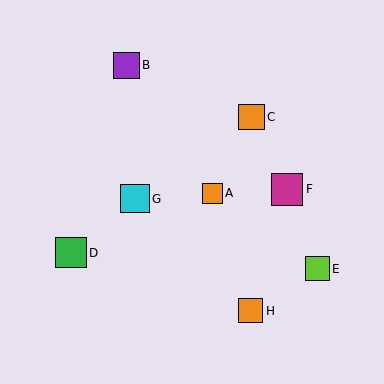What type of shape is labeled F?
Shape F is a magenta square.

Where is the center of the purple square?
The center of the purple square is at (127, 65).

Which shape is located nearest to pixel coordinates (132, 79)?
The purple square (labeled B) at (127, 65) is nearest to that location.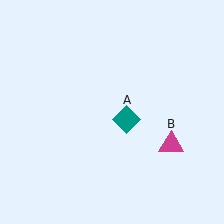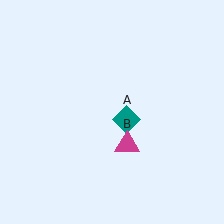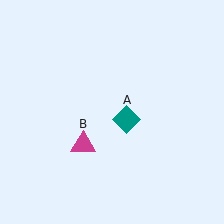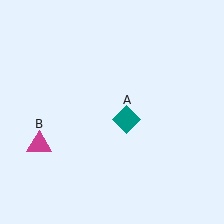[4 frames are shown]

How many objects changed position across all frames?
1 object changed position: magenta triangle (object B).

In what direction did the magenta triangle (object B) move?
The magenta triangle (object B) moved left.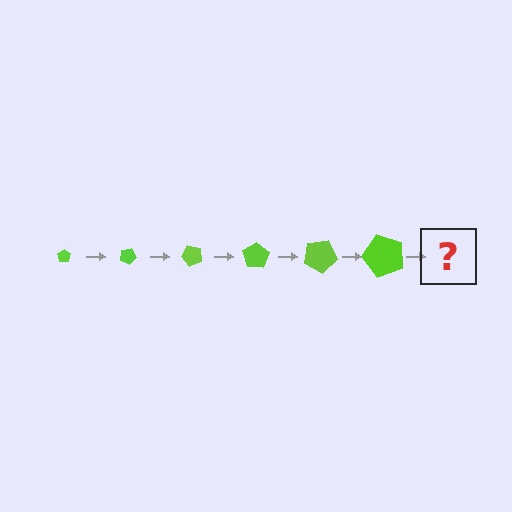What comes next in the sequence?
The next element should be a pentagon, larger than the previous one and rotated 150 degrees from the start.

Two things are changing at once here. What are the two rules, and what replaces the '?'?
The two rules are that the pentagon grows larger each step and it rotates 25 degrees each step. The '?' should be a pentagon, larger than the previous one and rotated 150 degrees from the start.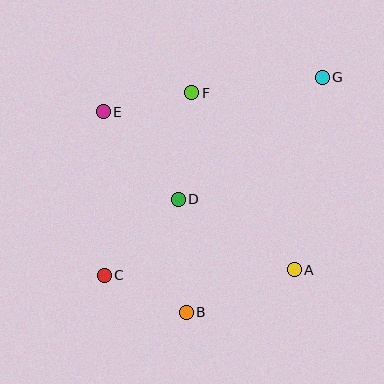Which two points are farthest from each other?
Points C and G are farthest from each other.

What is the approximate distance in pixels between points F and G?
The distance between F and G is approximately 131 pixels.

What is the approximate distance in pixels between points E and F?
The distance between E and F is approximately 91 pixels.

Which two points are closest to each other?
Points B and C are closest to each other.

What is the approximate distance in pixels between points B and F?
The distance between B and F is approximately 219 pixels.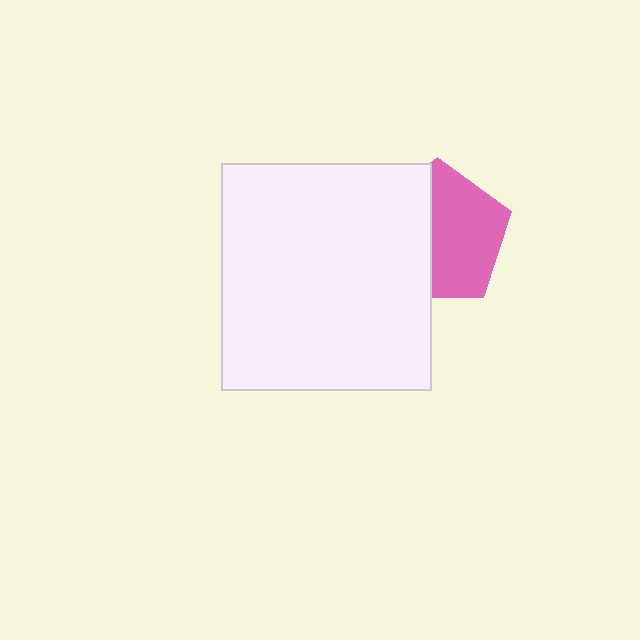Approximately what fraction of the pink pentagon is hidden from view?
Roughly 44% of the pink pentagon is hidden behind the white rectangle.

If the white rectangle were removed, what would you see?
You would see the complete pink pentagon.